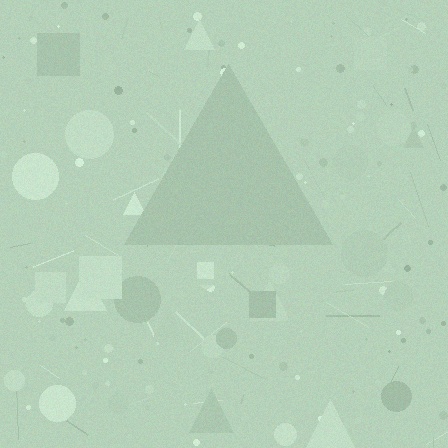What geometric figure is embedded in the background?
A triangle is embedded in the background.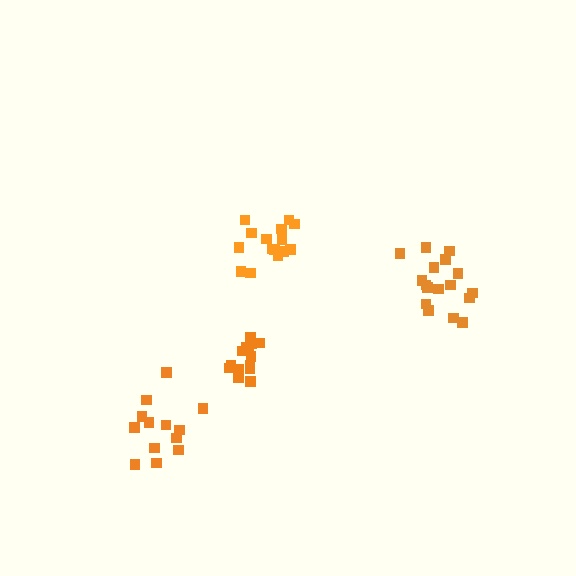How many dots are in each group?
Group 1: 14 dots, Group 2: 17 dots, Group 3: 15 dots, Group 4: 13 dots (59 total).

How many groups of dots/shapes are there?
There are 4 groups.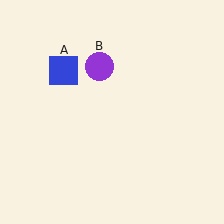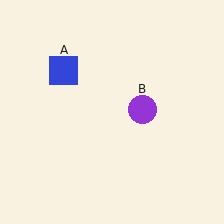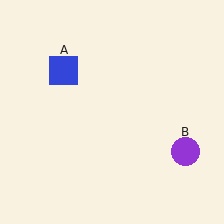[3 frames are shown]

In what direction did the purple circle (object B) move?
The purple circle (object B) moved down and to the right.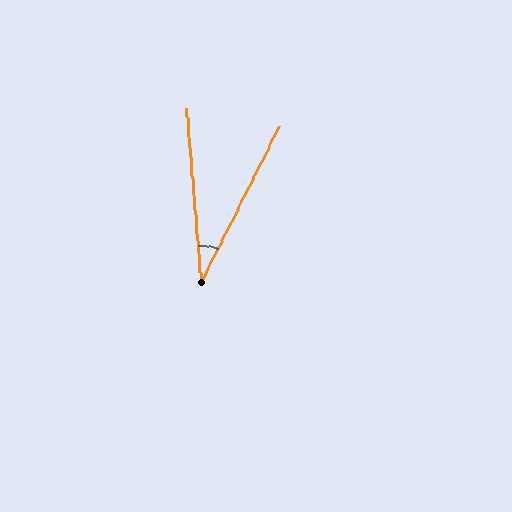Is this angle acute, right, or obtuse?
It is acute.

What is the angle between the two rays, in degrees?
Approximately 31 degrees.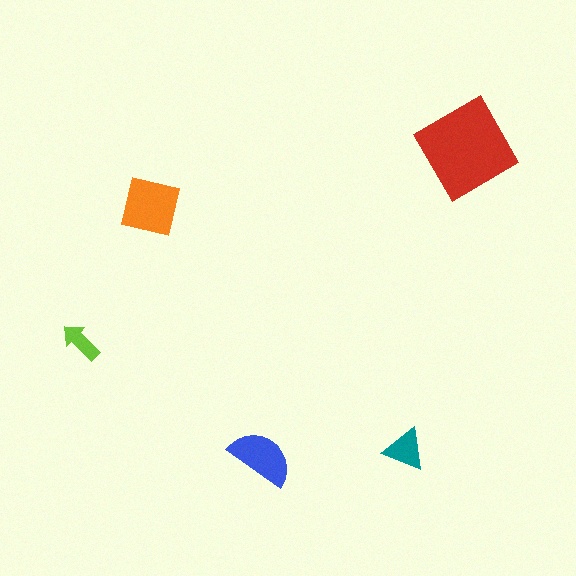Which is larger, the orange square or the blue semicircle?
The orange square.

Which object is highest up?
The red diamond is topmost.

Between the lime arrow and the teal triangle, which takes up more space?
The teal triangle.